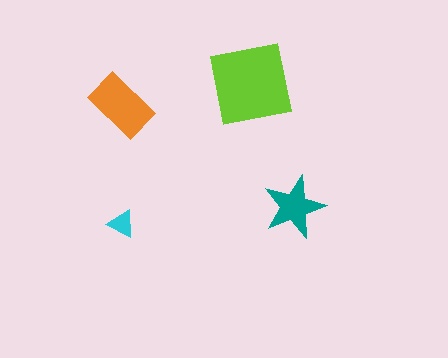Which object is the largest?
The lime square.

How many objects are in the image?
There are 4 objects in the image.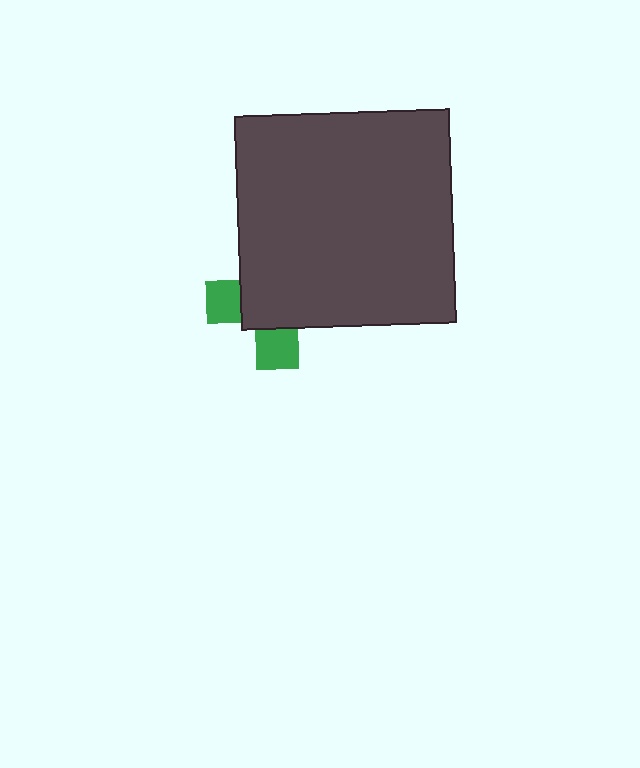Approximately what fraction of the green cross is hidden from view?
Roughly 68% of the green cross is hidden behind the dark gray square.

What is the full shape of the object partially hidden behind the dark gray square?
The partially hidden object is a green cross.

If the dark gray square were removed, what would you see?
You would see the complete green cross.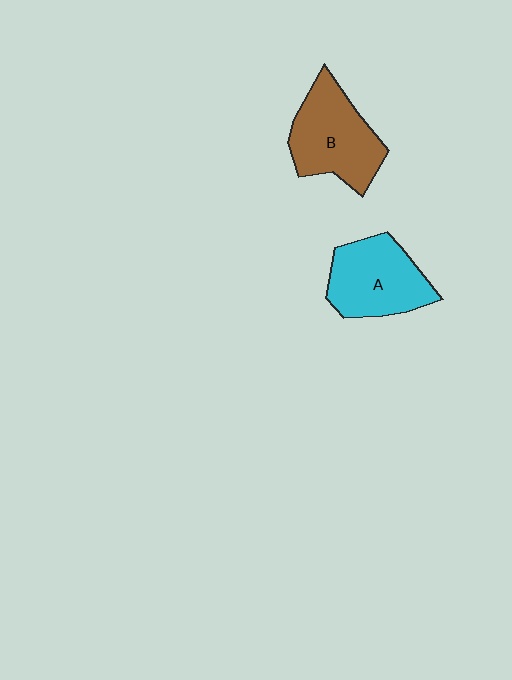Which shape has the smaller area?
Shape A (cyan).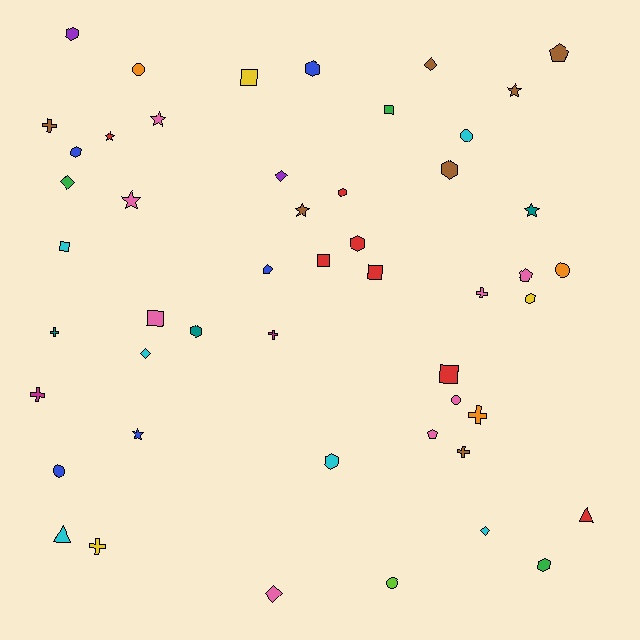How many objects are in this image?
There are 50 objects.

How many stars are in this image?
There are 7 stars.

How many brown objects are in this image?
There are 7 brown objects.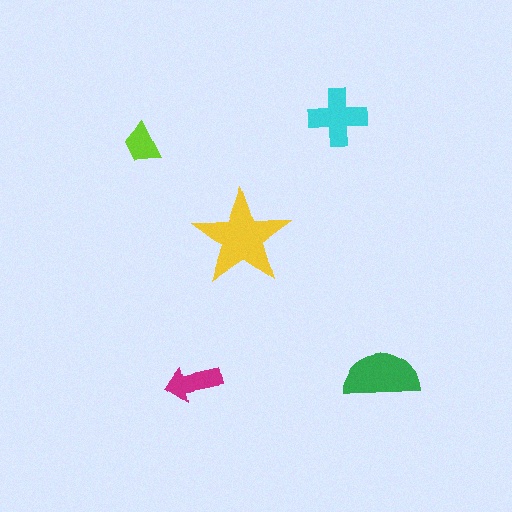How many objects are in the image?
There are 5 objects in the image.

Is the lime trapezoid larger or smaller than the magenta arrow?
Smaller.